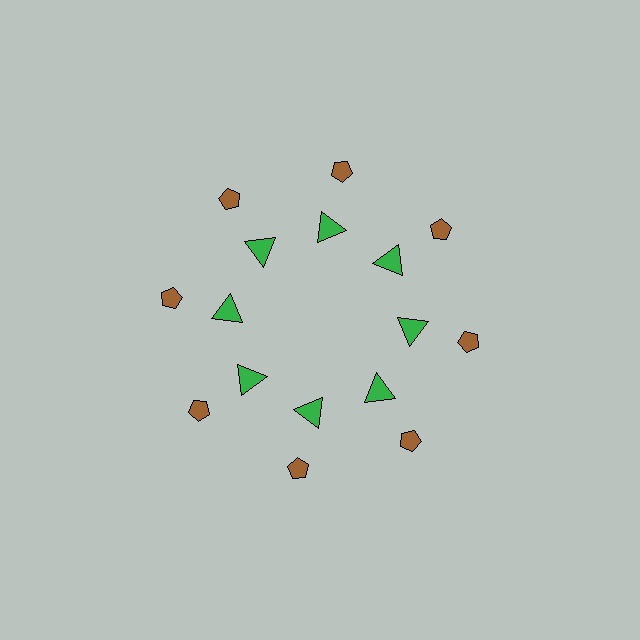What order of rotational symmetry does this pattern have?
This pattern has 8-fold rotational symmetry.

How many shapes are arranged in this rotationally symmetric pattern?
There are 16 shapes, arranged in 8 groups of 2.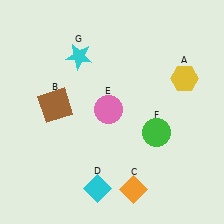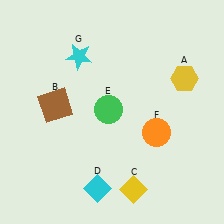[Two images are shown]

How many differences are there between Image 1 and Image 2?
There are 3 differences between the two images.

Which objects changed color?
C changed from orange to yellow. E changed from pink to green. F changed from green to orange.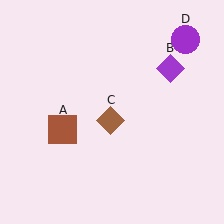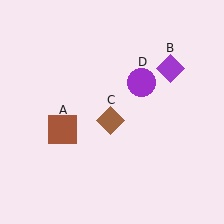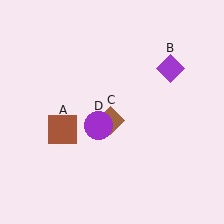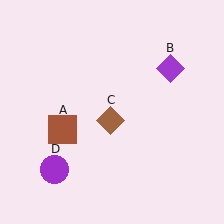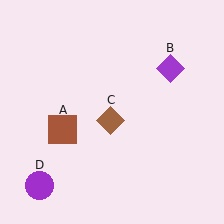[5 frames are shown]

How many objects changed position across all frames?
1 object changed position: purple circle (object D).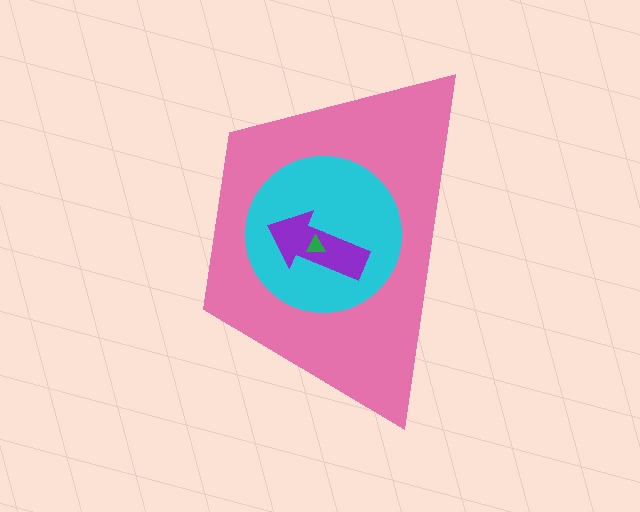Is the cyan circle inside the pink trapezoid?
Yes.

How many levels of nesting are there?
4.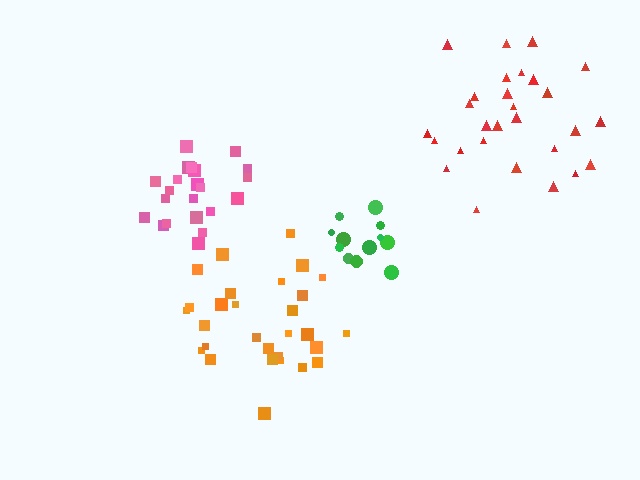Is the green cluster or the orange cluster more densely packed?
Green.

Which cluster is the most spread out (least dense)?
Red.